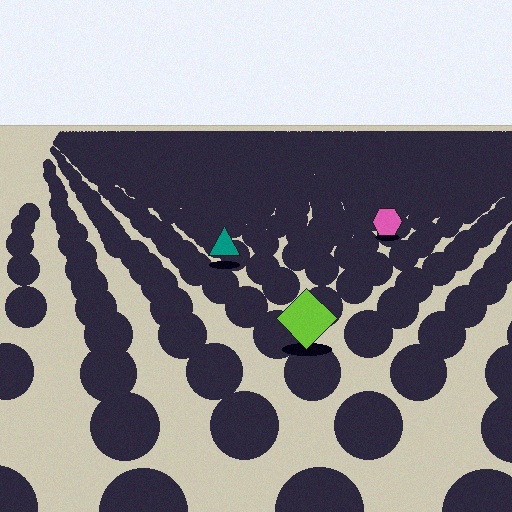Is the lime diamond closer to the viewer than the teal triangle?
Yes. The lime diamond is closer — you can tell from the texture gradient: the ground texture is coarser near it.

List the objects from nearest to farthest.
From nearest to farthest: the lime diamond, the teal triangle, the pink hexagon.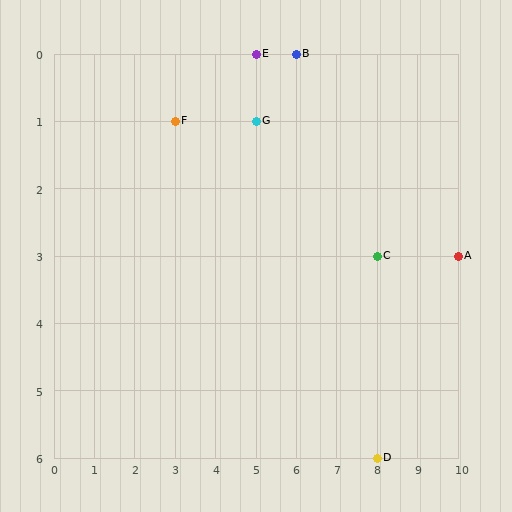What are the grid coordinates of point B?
Point B is at grid coordinates (6, 0).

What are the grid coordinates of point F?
Point F is at grid coordinates (3, 1).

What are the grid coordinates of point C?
Point C is at grid coordinates (8, 3).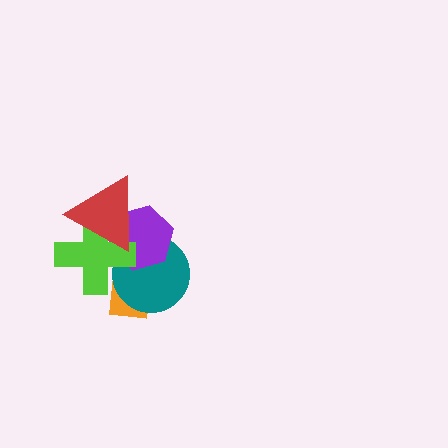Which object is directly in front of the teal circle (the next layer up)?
The purple hexagon is directly in front of the teal circle.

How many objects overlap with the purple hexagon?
3 objects overlap with the purple hexagon.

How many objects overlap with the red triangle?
2 objects overlap with the red triangle.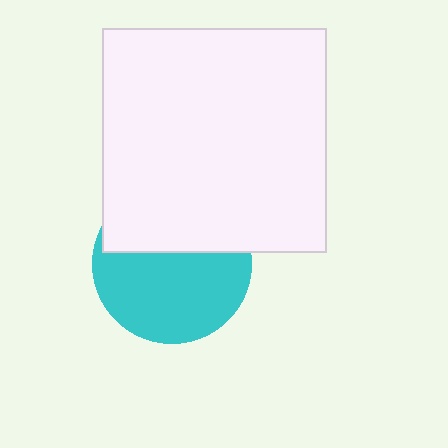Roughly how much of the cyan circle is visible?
About half of it is visible (roughly 59%).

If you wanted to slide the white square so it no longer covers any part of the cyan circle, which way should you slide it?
Slide it up — that is the most direct way to separate the two shapes.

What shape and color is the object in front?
The object in front is a white square.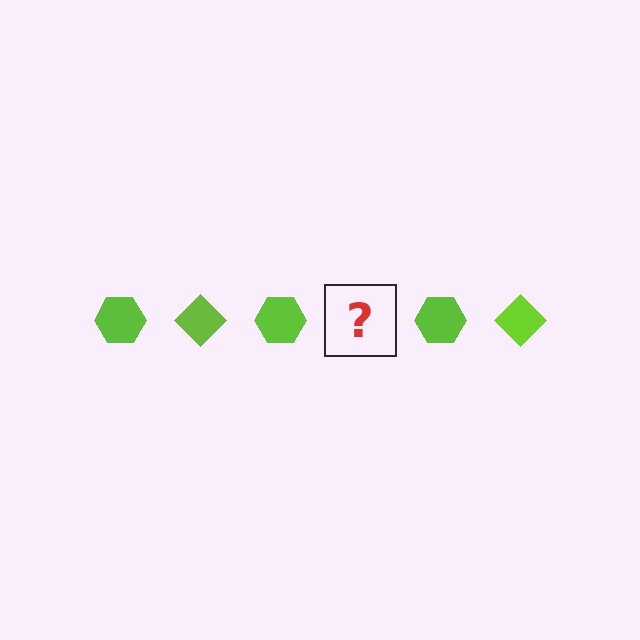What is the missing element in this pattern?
The missing element is a lime diamond.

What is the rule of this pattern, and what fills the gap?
The rule is that the pattern cycles through hexagon, diamond shapes in lime. The gap should be filled with a lime diamond.